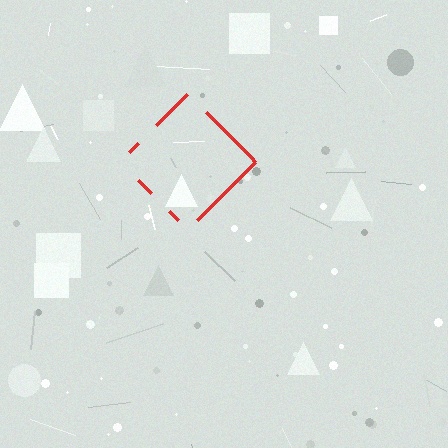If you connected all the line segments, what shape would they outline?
They would outline a diamond.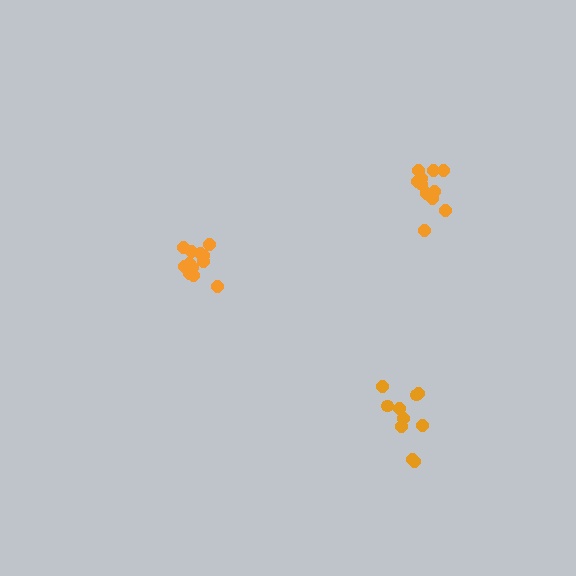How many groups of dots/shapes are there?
There are 3 groups.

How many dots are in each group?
Group 1: 11 dots, Group 2: 12 dots, Group 3: 10 dots (33 total).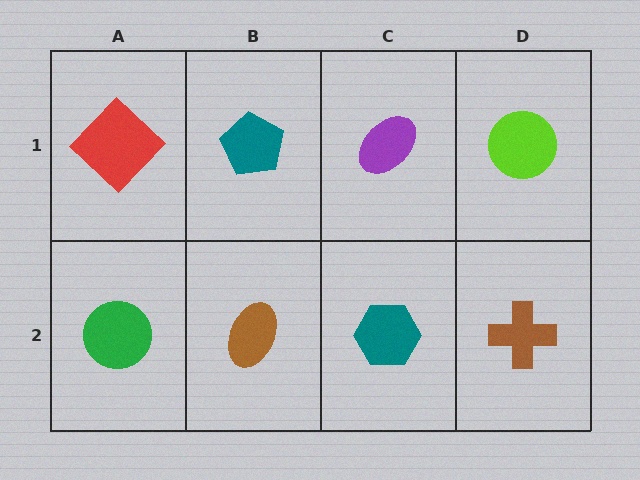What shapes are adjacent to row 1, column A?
A green circle (row 2, column A), a teal pentagon (row 1, column B).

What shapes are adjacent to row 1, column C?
A teal hexagon (row 2, column C), a teal pentagon (row 1, column B), a lime circle (row 1, column D).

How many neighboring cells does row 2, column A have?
2.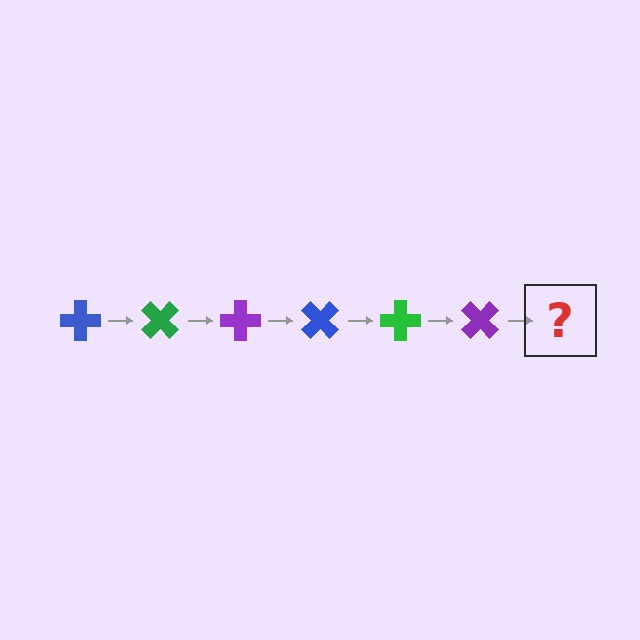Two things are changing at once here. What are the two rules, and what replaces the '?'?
The two rules are that it rotates 45 degrees each step and the color cycles through blue, green, and purple. The '?' should be a blue cross, rotated 270 degrees from the start.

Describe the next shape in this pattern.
It should be a blue cross, rotated 270 degrees from the start.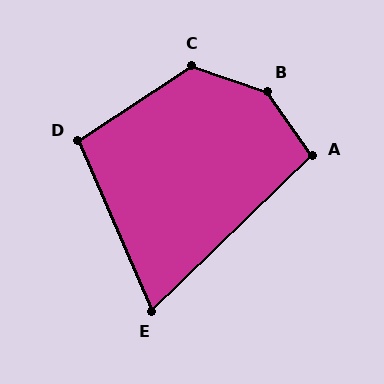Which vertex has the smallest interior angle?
E, at approximately 70 degrees.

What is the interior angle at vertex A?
Approximately 99 degrees (obtuse).